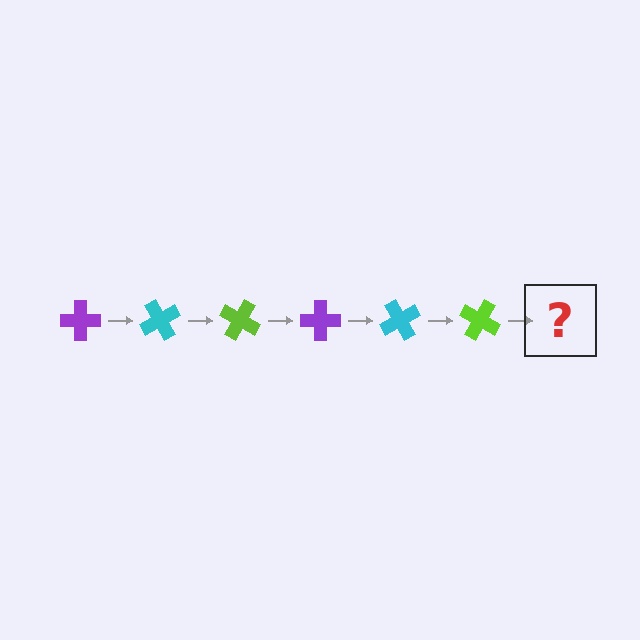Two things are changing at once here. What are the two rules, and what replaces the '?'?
The two rules are that it rotates 60 degrees each step and the color cycles through purple, cyan, and lime. The '?' should be a purple cross, rotated 360 degrees from the start.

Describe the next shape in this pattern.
It should be a purple cross, rotated 360 degrees from the start.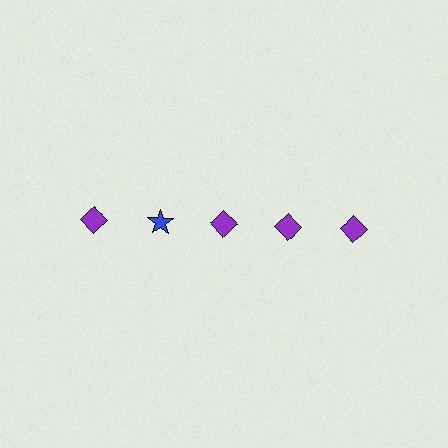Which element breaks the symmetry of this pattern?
The blue star in the top row, second from left column breaks the symmetry. All other shapes are purple diamonds.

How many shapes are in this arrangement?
There are 5 shapes arranged in a grid pattern.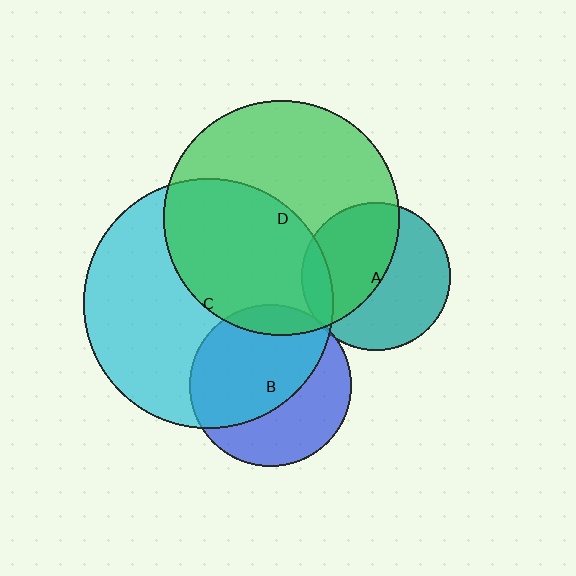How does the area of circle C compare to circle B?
Approximately 2.4 times.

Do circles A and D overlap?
Yes.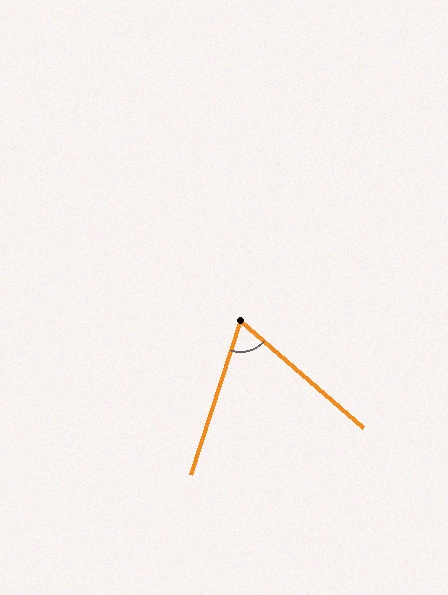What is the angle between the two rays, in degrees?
Approximately 67 degrees.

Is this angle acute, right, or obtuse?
It is acute.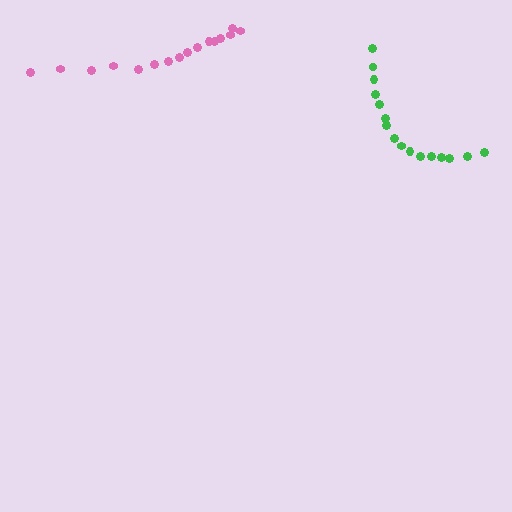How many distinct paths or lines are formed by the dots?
There are 2 distinct paths.